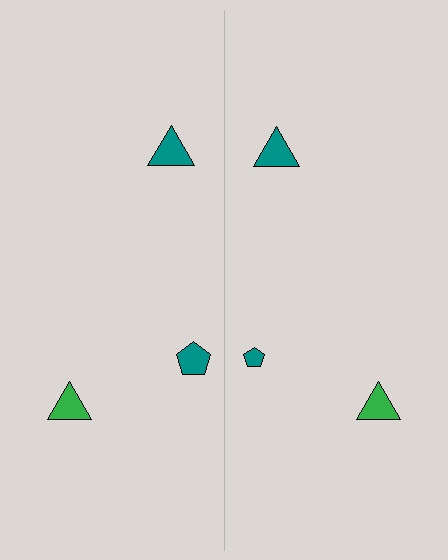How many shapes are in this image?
There are 6 shapes in this image.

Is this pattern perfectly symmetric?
No, the pattern is not perfectly symmetric. The teal pentagon on the right side has a different size than its mirror counterpart.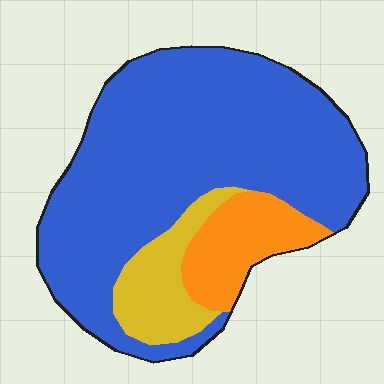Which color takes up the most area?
Blue, at roughly 75%.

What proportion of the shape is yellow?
Yellow takes up about one eighth (1/8) of the shape.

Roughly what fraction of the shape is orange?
Orange takes up less than a sixth of the shape.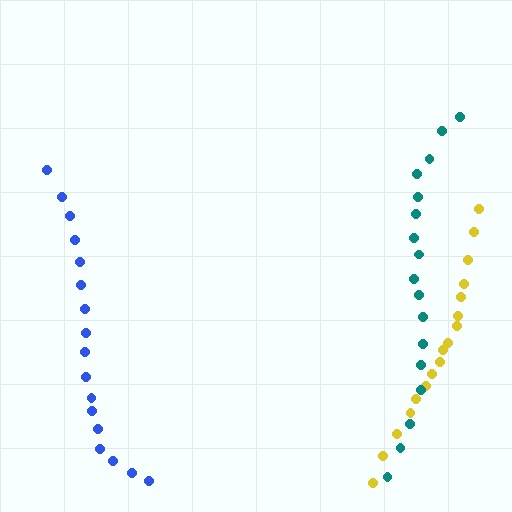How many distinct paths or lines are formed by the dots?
There are 3 distinct paths.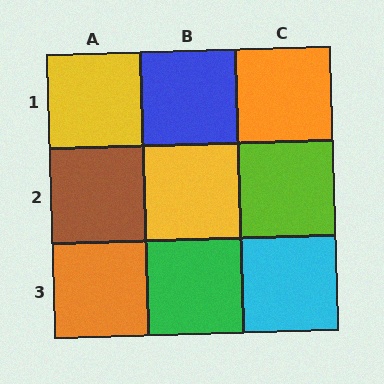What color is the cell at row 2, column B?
Yellow.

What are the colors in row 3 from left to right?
Orange, green, cyan.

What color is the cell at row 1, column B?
Blue.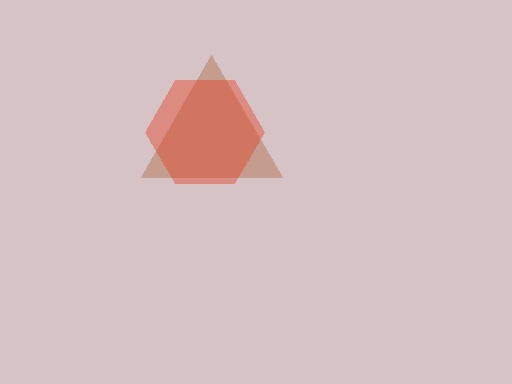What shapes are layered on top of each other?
The layered shapes are: a brown triangle, a red hexagon.